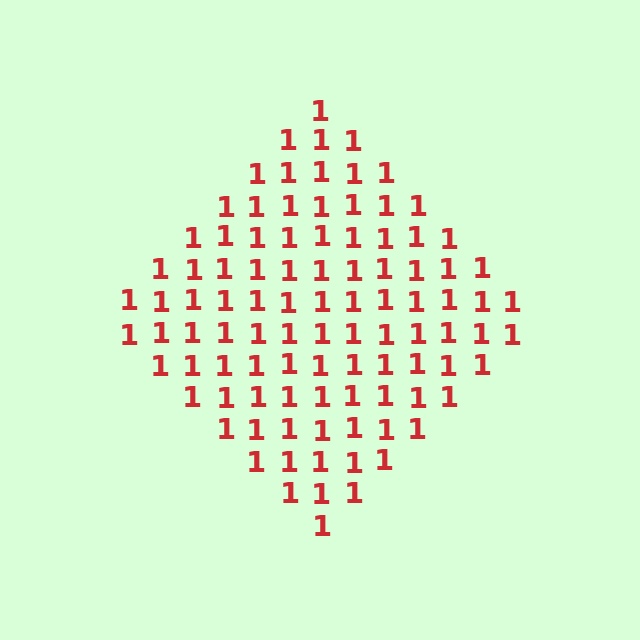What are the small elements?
The small elements are digit 1's.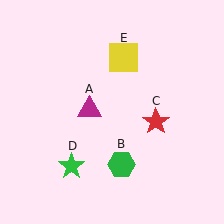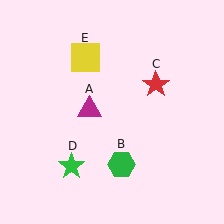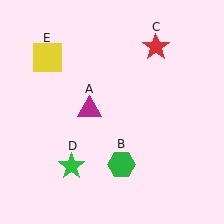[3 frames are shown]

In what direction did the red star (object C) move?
The red star (object C) moved up.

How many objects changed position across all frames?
2 objects changed position: red star (object C), yellow square (object E).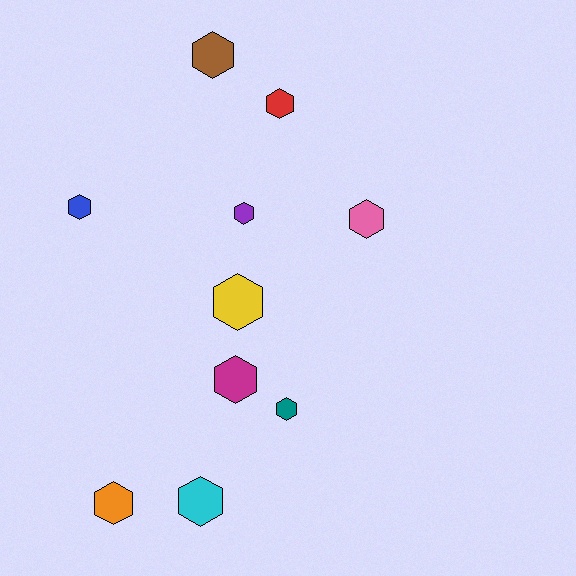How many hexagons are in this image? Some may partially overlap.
There are 10 hexagons.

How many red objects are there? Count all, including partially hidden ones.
There is 1 red object.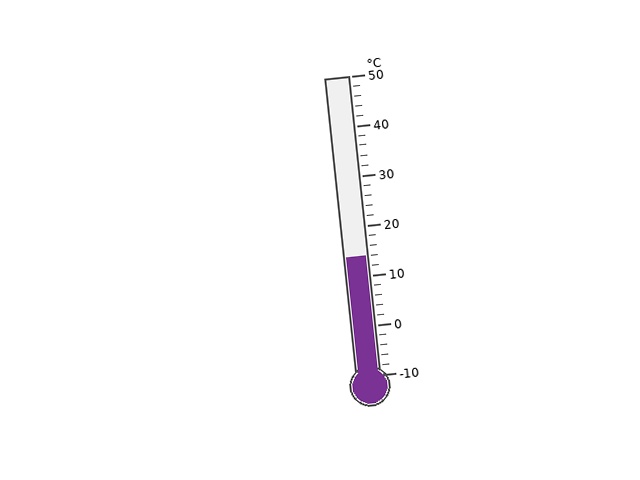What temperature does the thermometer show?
The thermometer shows approximately 14°C.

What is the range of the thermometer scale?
The thermometer scale ranges from -10°C to 50°C.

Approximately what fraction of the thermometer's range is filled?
The thermometer is filled to approximately 40% of its range.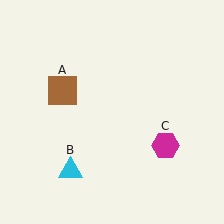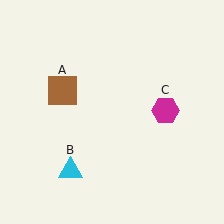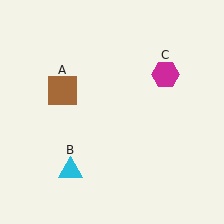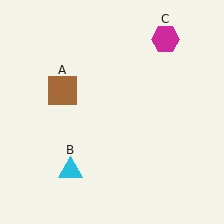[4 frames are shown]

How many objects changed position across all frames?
1 object changed position: magenta hexagon (object C).